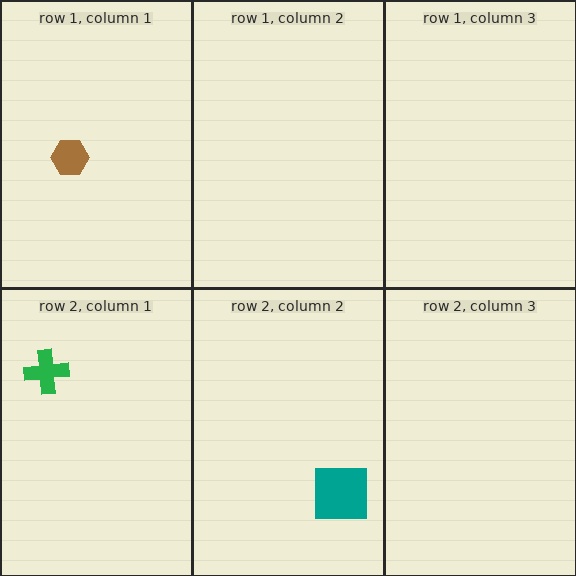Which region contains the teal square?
The row 2, column 2 region.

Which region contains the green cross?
The row 2, column 1 region.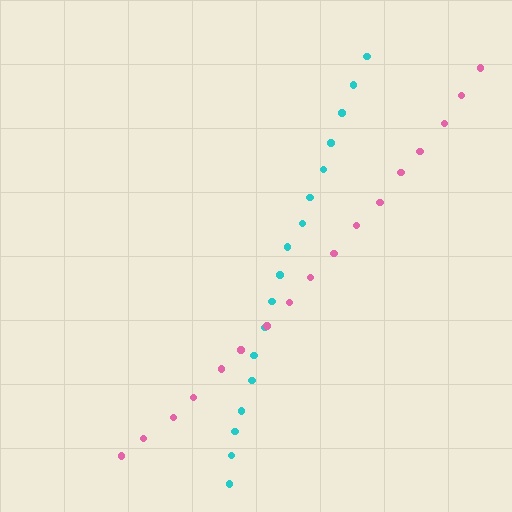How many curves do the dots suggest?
There are 2 distinct paths.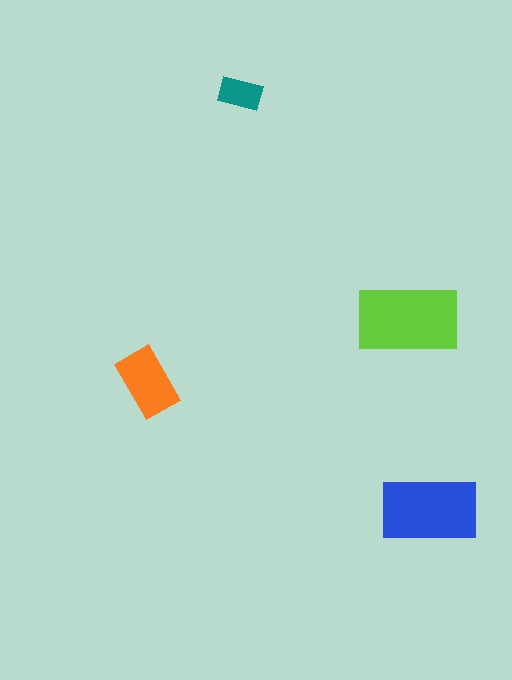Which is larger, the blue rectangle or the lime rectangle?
The lime one.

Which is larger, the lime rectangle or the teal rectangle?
The lime one.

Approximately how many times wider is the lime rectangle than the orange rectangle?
About 1.5 times wider.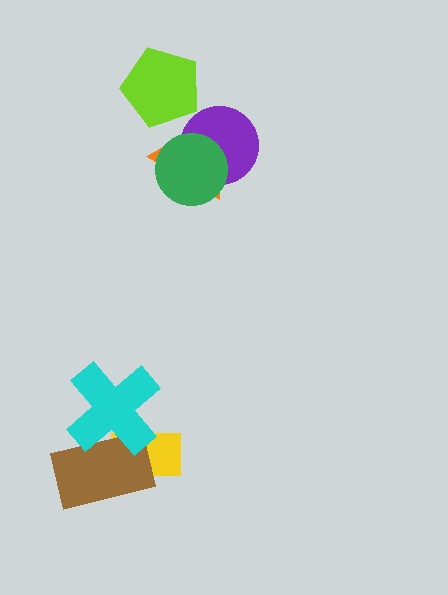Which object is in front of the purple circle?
The green circle is in front of the purple circle.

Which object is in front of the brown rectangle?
The cyan cross is in front of the brown rectangle.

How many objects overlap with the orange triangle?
3 objects overlap with the orange triangle.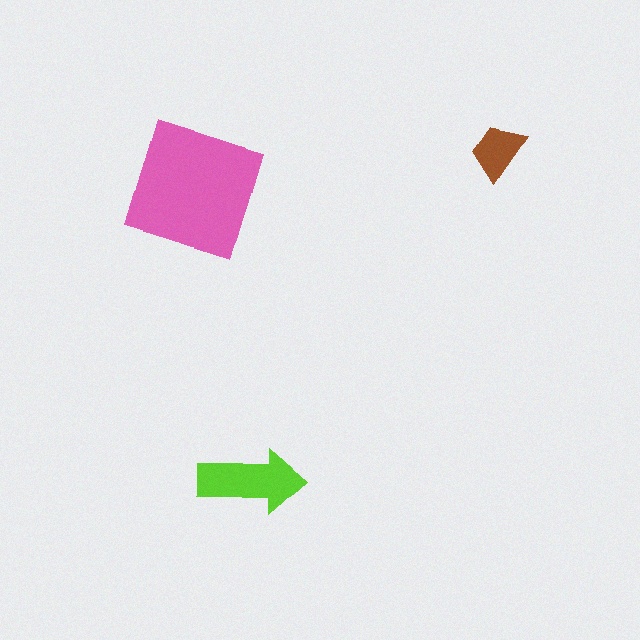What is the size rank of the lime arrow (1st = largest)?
2nd.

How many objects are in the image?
There are 3 objects in the image.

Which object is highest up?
The brown trapezoid is topmost.